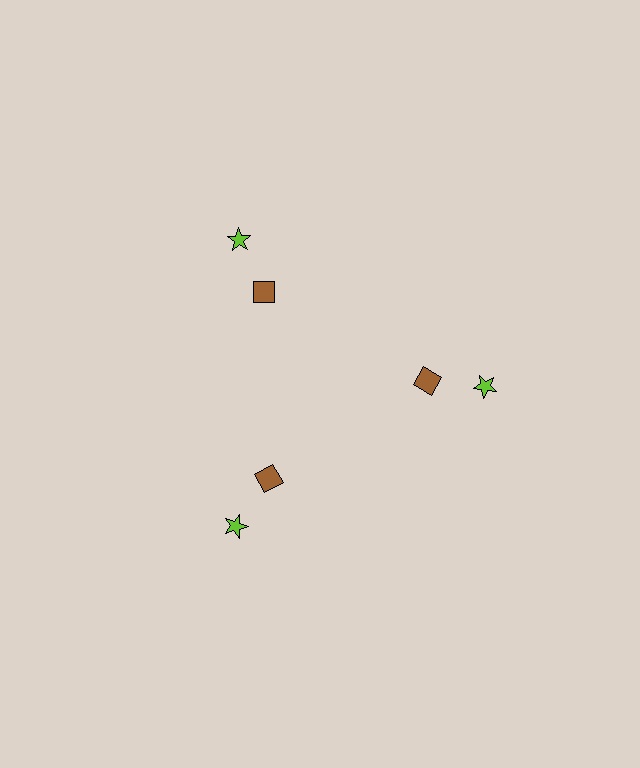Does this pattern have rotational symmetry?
Yes, this pattern has 3-fold rotational symmetry. It looks the same after rotating 120 degrees around the center.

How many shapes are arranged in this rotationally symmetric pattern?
There are 6 shapes, arranged in 3 groups of 2.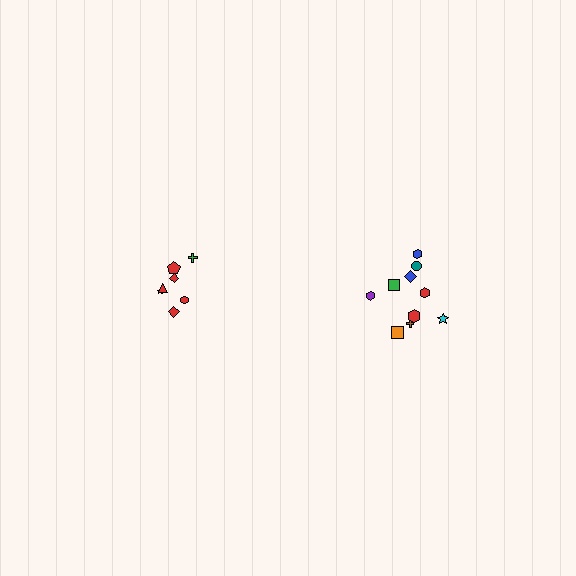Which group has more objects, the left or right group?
The right group.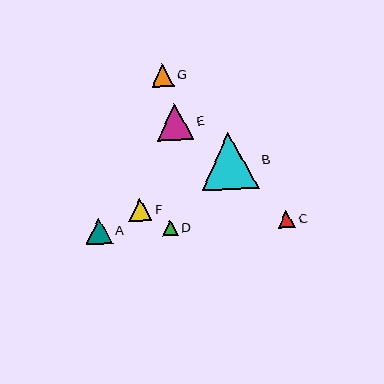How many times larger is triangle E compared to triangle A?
Triangle E is approximately 1.4 times the size of triangle A.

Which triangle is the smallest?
Triangle D is the smallest with a size of approximately 16 pixels.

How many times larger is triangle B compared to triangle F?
Triangle B is approximately 2.5 times the size of triangle F.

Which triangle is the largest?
Triangle B is the largest with a size of approximately 57 pixels.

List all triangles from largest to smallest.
From largest to smallest: B, E, A, F, G, C, D.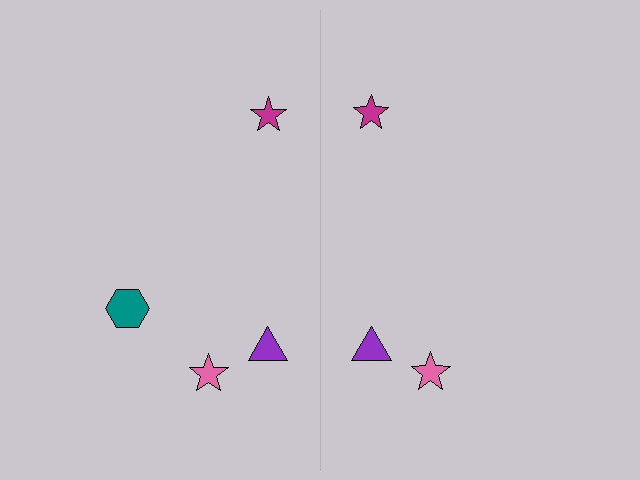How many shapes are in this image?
There are 7 shapes in this image.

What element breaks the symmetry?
A teal hexagon is missing from the right side.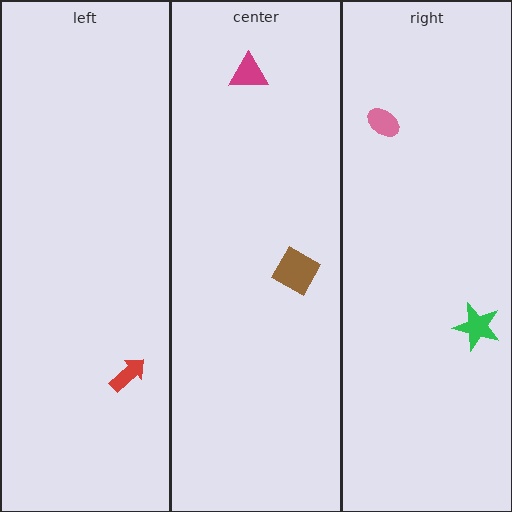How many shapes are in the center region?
2.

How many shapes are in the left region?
1.